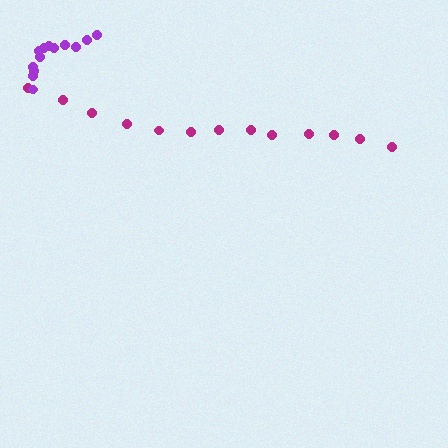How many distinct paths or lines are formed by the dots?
There are 2 distinct paths.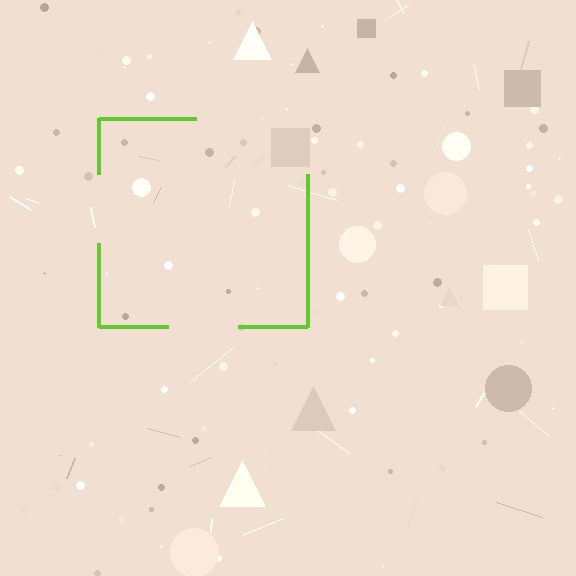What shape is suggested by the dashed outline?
The dashed outline suggests a square.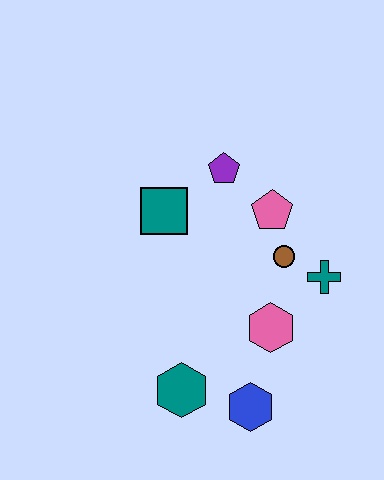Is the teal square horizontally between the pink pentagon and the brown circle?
No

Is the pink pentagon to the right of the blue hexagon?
Yes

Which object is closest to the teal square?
The purple pentagon is closest to the teal square.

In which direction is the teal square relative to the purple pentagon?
The teal square is to the left of the purple pentagon.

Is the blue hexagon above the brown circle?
No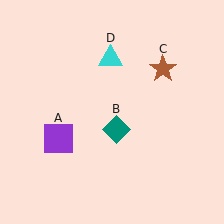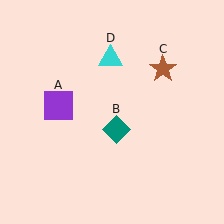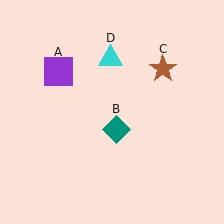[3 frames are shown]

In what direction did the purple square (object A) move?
The purple square (object A) moved up.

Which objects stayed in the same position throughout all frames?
Teal diamond (object B) and brown star (object C) and cyan triangle (object D) remained stationary.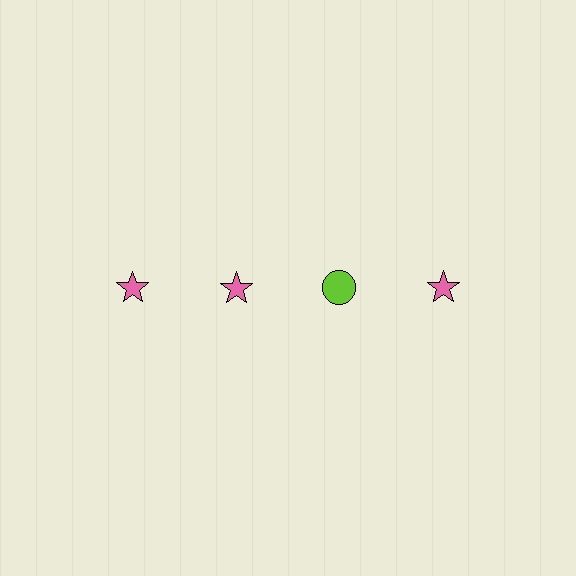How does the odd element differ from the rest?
It differs in both color (lime instead of pink) and shape (circle instead of star).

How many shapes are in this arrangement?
There are 4 shapes arranged in a grid pattern.